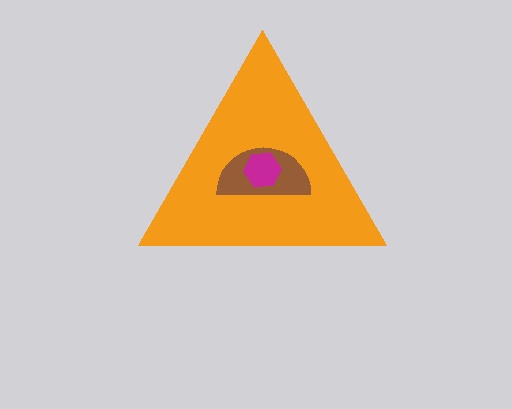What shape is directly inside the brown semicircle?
The magenta hexagon.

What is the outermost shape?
The orange triangle.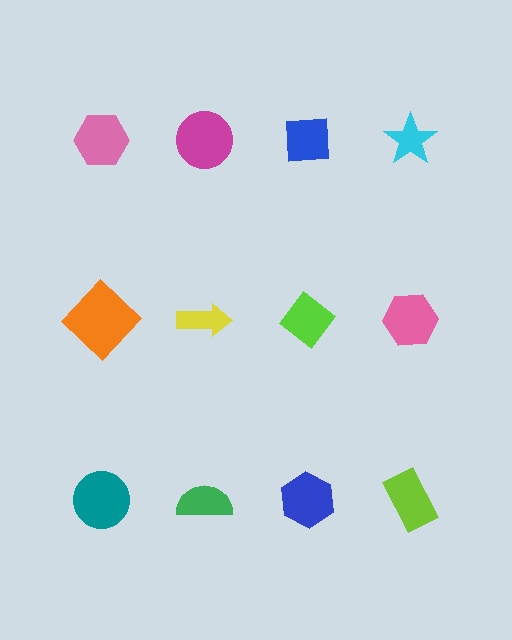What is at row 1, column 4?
A cyan star.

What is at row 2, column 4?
A pink hexagon.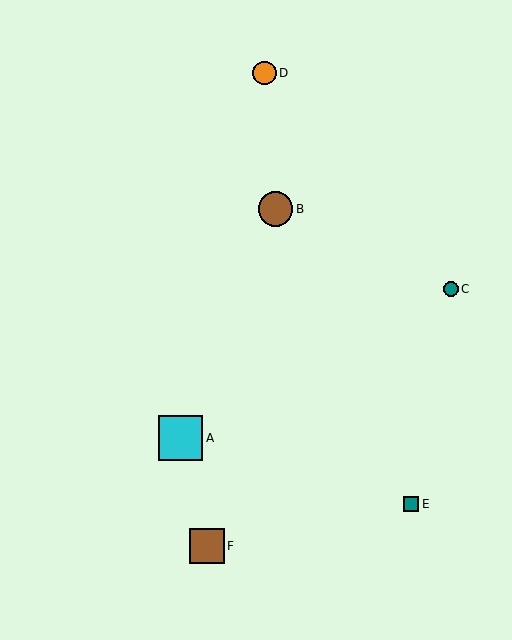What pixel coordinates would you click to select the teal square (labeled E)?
Click at (411, 504) to select the teal square E.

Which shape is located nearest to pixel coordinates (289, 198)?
The brown circle (labeled B) at (276, 209) is nearest to that location.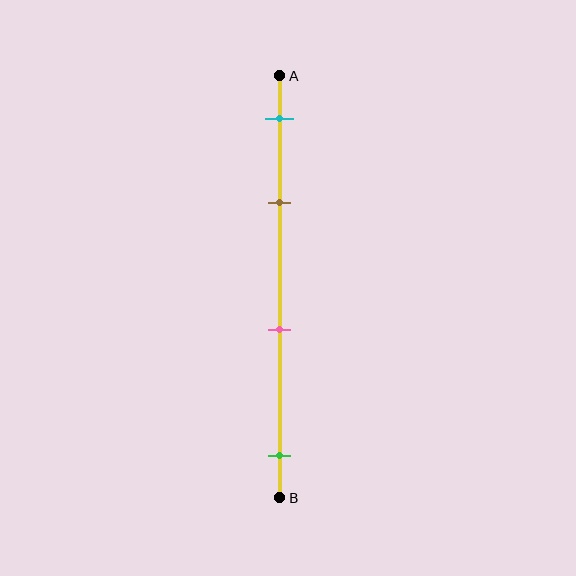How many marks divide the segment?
There are 4 marks dividing the segment.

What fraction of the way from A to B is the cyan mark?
The cyan mark is approximately 10% (0.1) of the way from A to B.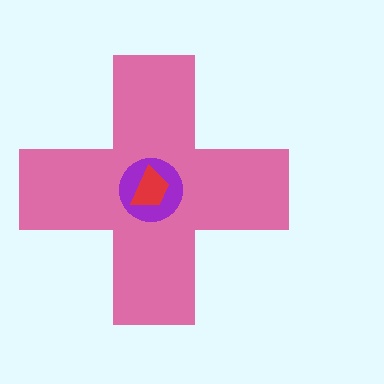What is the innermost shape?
The red trapezoid.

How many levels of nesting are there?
3.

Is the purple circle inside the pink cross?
Yes.